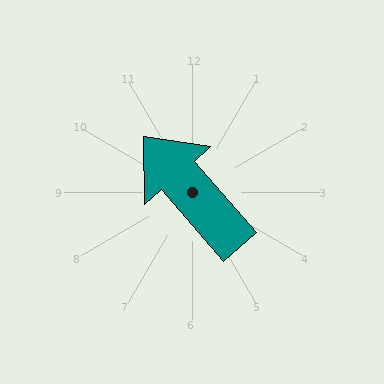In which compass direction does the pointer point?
Northwest.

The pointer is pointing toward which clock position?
Roughly 11 o'clock.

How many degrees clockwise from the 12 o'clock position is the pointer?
Approximately 319 degrees.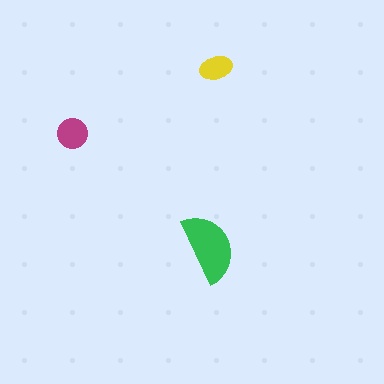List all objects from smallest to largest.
The yellow ellipse, the magenta circle, the green semicircle.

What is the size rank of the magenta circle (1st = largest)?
2nd.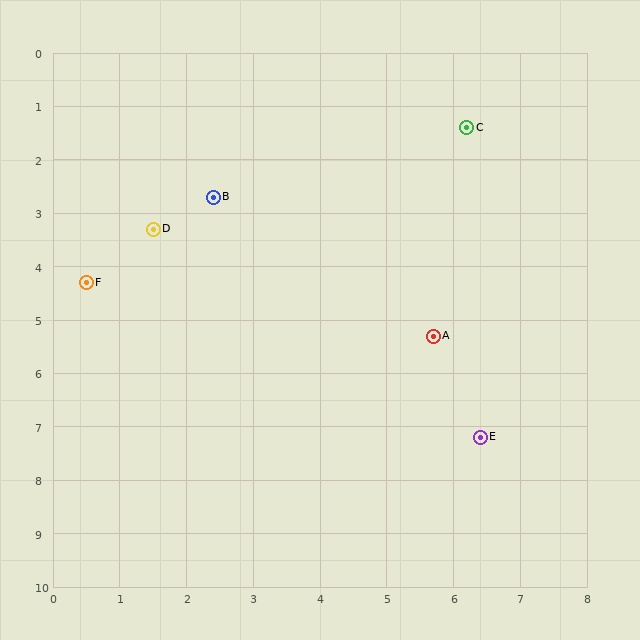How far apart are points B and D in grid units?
Points B and D are about 1.1 grid units apart.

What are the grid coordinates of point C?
Point C is at approximately (6.2, 1.4).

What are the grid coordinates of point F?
Point F is at approximately (0.5, 4.3).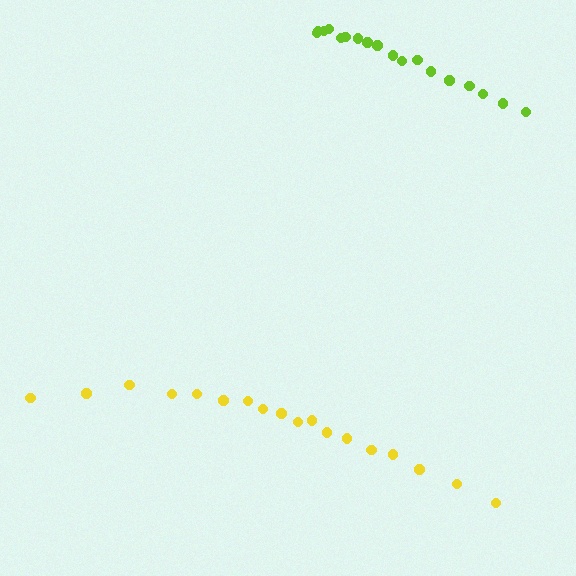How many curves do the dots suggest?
There are 2 distinct paths.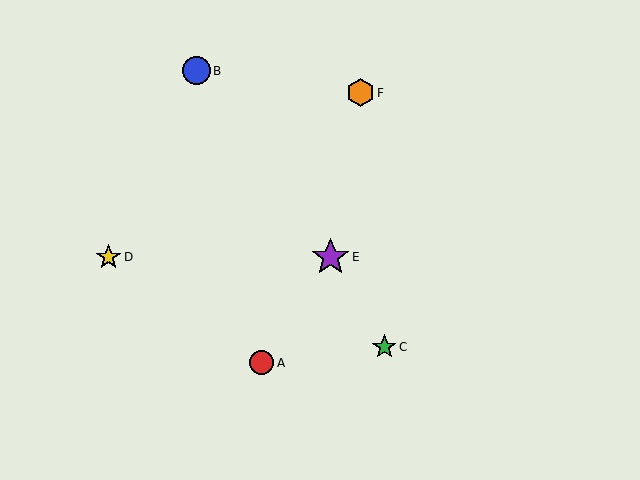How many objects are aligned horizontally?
2 objects (D, E) are aligned horizontally.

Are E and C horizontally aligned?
No, E is at y≈257 and C is at y≈347.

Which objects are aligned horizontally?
Objects D, E are aligned horizontally.